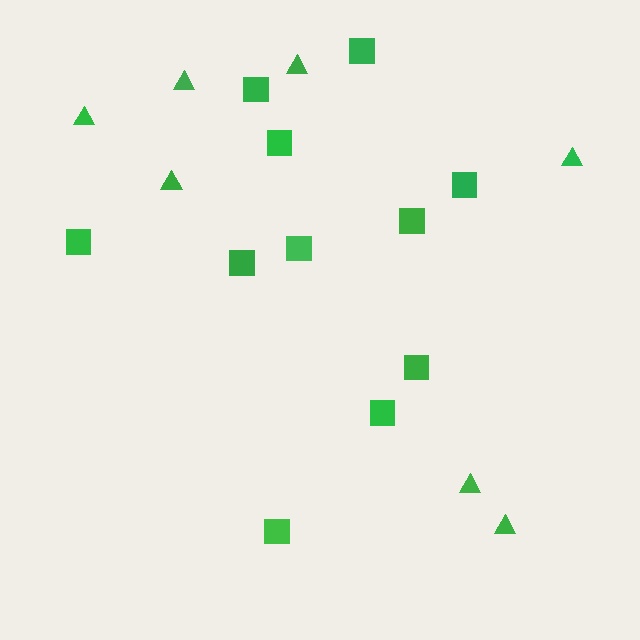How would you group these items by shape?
There are 2 groups: one group of triangles (7) and one group of squares (11).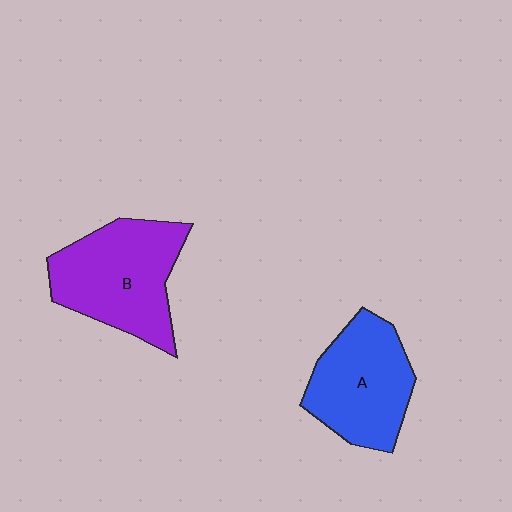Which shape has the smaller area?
Shape A (blue).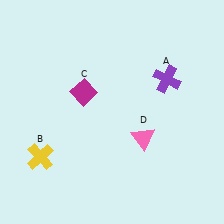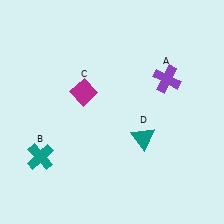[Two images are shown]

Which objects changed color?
B changed from yellow to teal. D changed from pink to teal.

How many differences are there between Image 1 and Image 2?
There are 2 differences between the two images.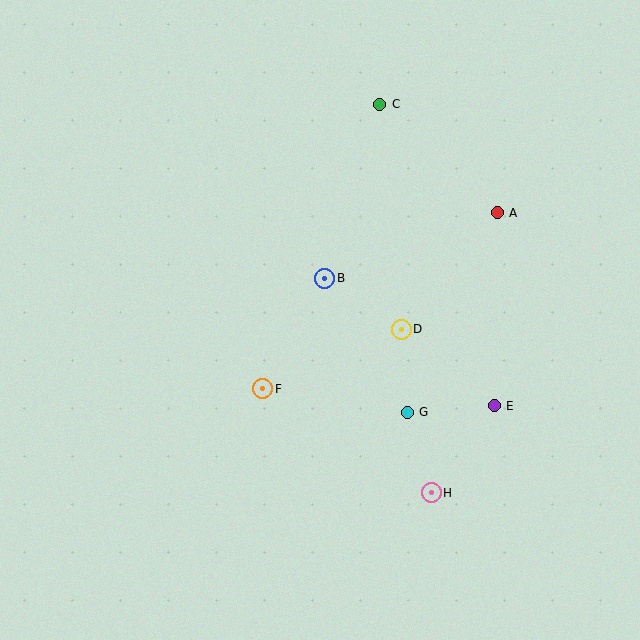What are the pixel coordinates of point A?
Point A is at (497, 213).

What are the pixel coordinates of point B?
Point B is at (325, 278).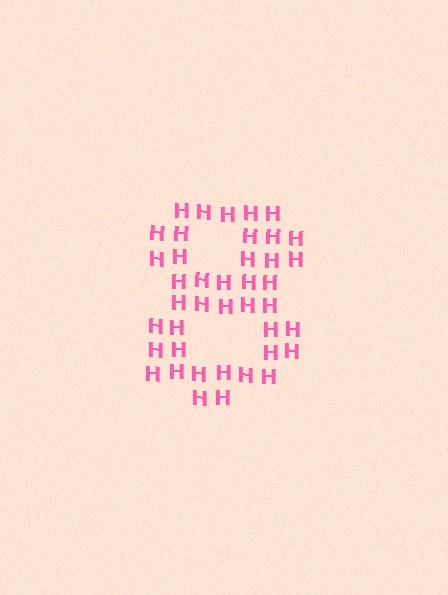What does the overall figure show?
The overall figure shows the digit 8.